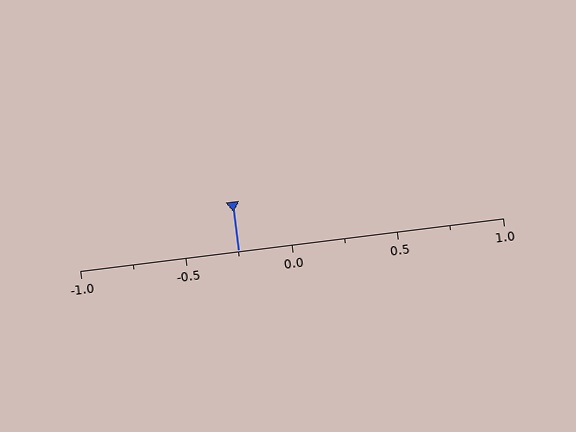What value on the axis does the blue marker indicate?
The marker indicates approximately -0.25.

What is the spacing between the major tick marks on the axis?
The major ticks are spaced 0.5 apart.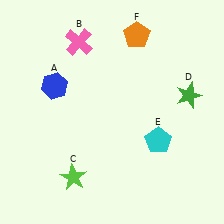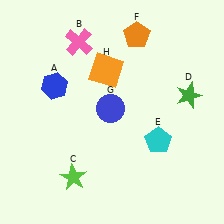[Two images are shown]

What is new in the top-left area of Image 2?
An orange square (H) was added in the top-left area of Image 2.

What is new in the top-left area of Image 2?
A blue circle (G) was added in the top-left area of Image 2.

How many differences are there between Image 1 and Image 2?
There are 2 differences between the two images.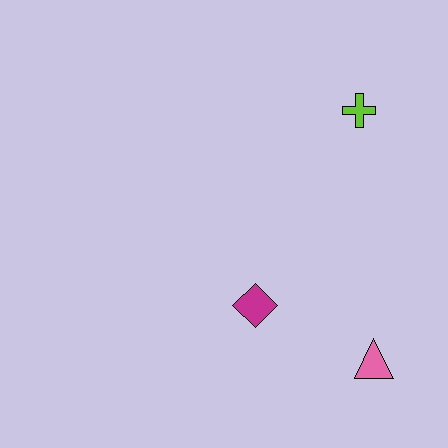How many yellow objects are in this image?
There are no yellow objects.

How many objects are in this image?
There are 3 objects.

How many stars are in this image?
There are no stars.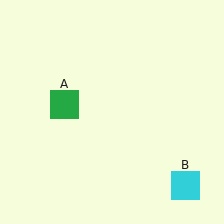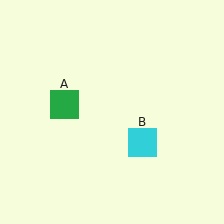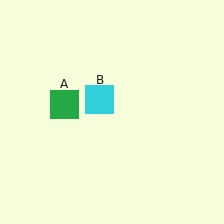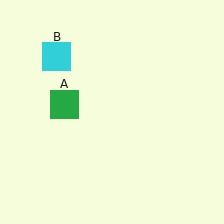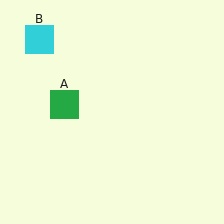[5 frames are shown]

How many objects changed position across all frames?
1 object changed position: cyan square (object B).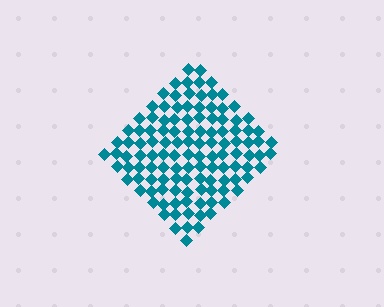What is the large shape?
The large shape is a diamond.